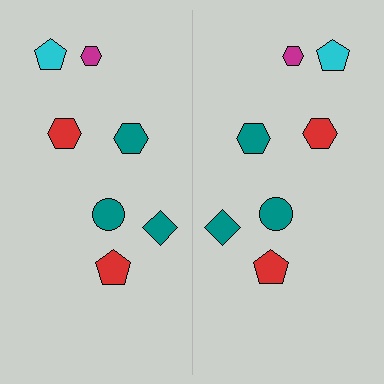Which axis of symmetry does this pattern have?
The pattern has a vertical axis of symmetry running through the center of the image.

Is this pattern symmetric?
Yes, this pattern has bilateral (reflection) symmetry.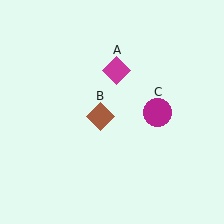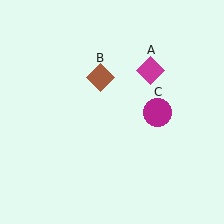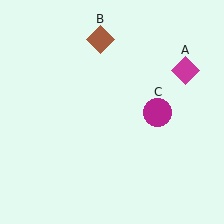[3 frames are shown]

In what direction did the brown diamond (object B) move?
The brown diamond (object B) moved up.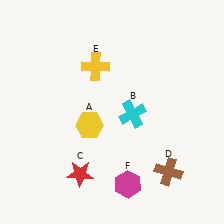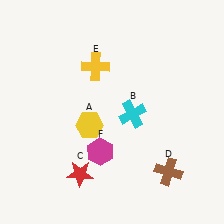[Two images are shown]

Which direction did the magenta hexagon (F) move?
The magenta hexagon (F) moved up.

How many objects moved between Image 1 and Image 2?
1 object moved between the two images.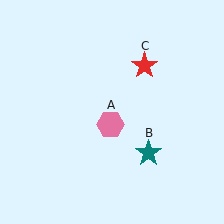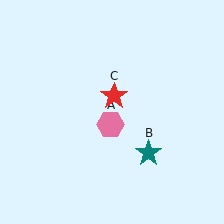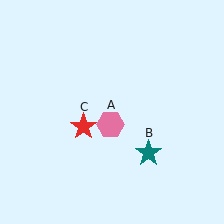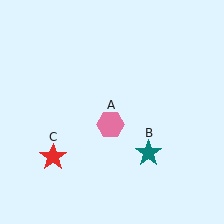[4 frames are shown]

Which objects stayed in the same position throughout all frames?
Pink hexagon (object A) and teal star (object B) remained stationary.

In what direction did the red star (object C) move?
The red star (object C) moved down and to the left.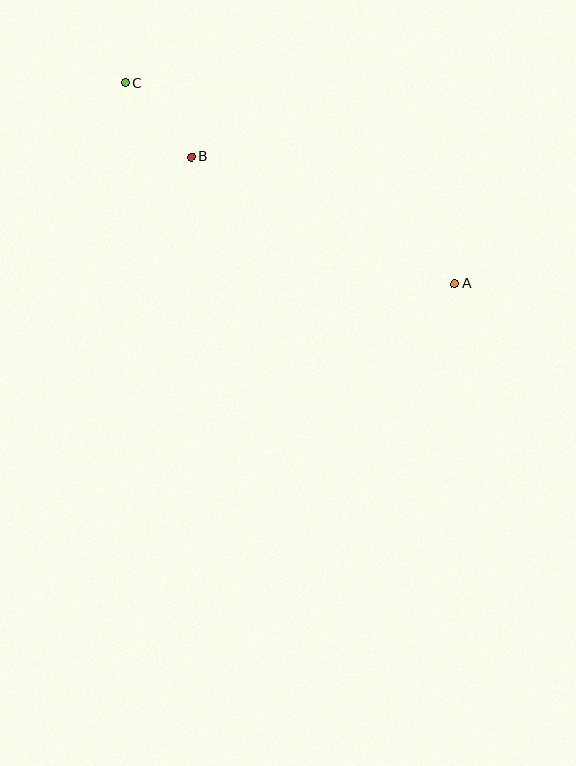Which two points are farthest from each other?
Points A and C are farthest from each other.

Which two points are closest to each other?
Points B and C are closest to each other.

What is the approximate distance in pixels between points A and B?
The distance between A and B is approximately 293 pixels.